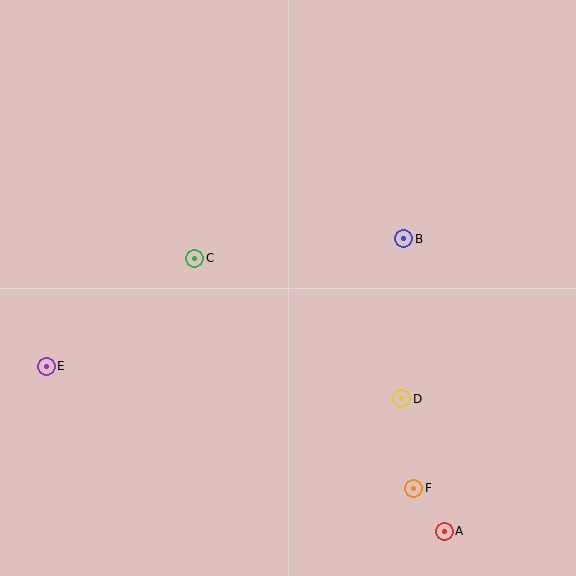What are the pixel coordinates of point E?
Point E is at (46, 366).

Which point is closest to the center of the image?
Point C at (195, 258) is closest to the center.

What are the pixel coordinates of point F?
Point F is at (414, 488).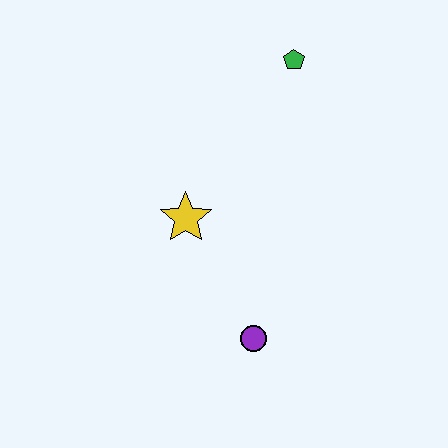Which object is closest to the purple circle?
The yellow star is closest to the purple circle.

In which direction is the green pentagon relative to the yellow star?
The green pentagon is above the yellow star.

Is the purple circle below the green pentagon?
Yes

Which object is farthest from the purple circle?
The green pentagon is farthest from the purple circle.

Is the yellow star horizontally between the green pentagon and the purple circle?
No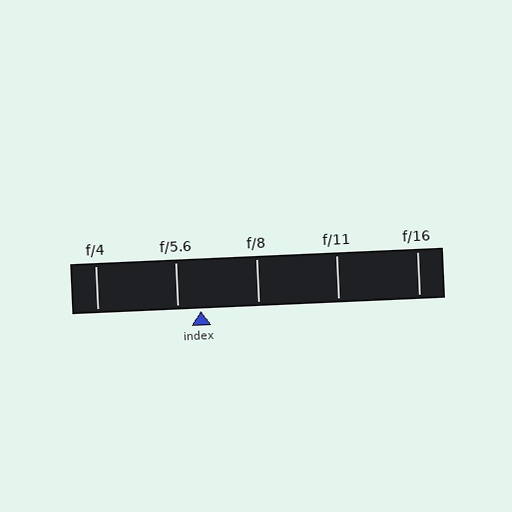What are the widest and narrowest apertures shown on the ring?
The widest aperture shown is f/4 and the narrowest is f/16.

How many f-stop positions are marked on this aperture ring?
There are 5 f-stop positions marked.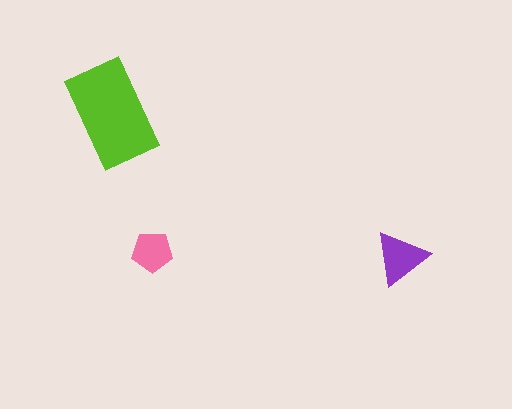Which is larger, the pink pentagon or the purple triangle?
The purple triangle.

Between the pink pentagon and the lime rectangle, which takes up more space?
The lime rectangle.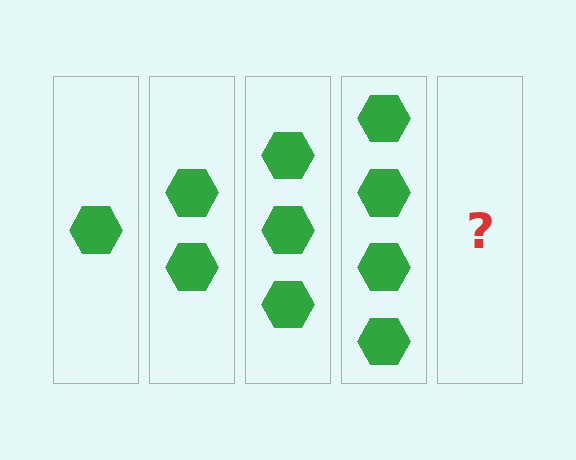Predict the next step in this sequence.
The next step is 5 hexagons.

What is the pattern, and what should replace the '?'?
The pattern is that each step adds one more hexagon. The '?' should be 5 hexagons.